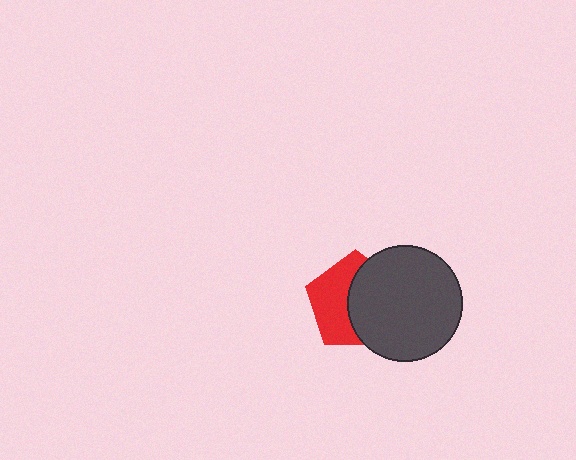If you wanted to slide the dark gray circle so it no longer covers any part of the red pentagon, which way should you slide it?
Slide it right — that is the most direct way to separate the two shapes.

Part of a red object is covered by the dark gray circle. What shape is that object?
It is a pentagon.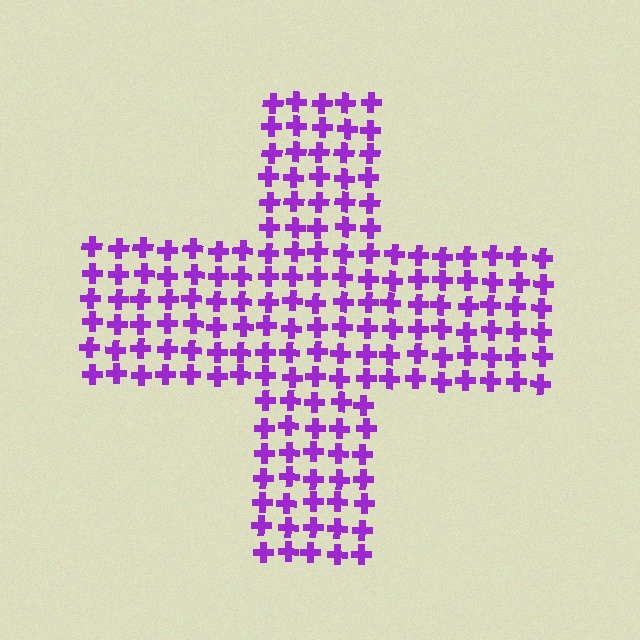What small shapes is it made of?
It is made of small crosses.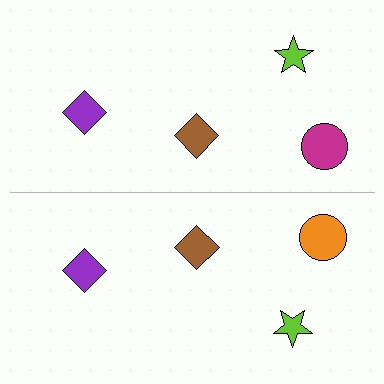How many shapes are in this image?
There are 8 shapes in this image.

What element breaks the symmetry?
The orange circle on the bottom side breaks the symmetry — its mirror counterpart is magenta.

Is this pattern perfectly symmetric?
No, the pattern is not perfectly symmetric. The orange circle on the bottom side breaks the symmetry — its mirror counterpart is magenta.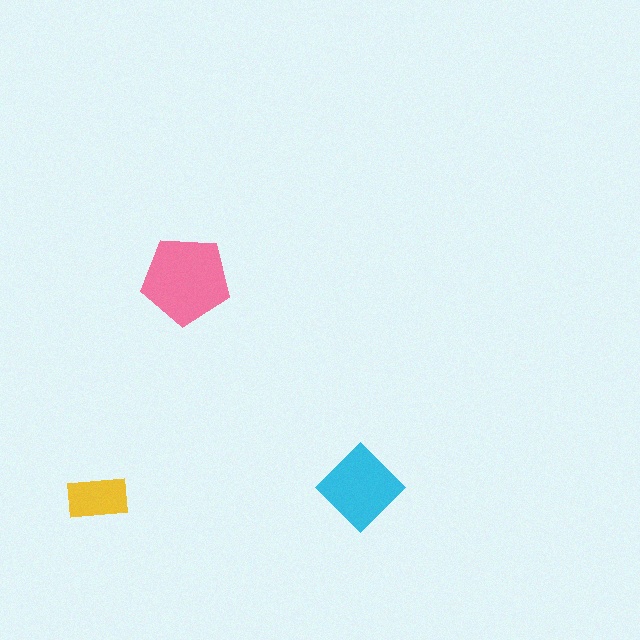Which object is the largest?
The pink pentagon.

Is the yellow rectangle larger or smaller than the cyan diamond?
Smaller.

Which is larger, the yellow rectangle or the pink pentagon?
The pink pentagon.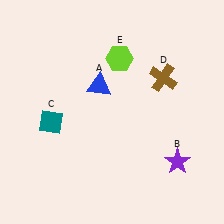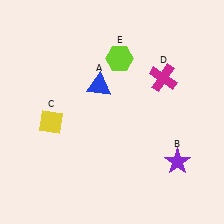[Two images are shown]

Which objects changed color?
C changed from teal to yellow. D changed from brown to magenta.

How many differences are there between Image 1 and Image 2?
There are 2 differences between the two images.